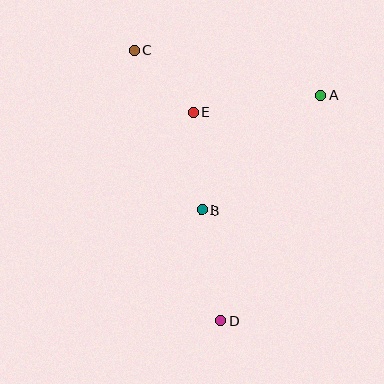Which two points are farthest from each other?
Points C and D are farthest from each other.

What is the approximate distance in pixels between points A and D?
The distance between A and D is approximately 246 pixels.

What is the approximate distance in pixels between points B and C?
The distance between B and C is approximately 174 pixels.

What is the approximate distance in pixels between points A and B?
The distance between A and B is approximately 165 pixels.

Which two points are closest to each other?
Points C and E are closest to each other.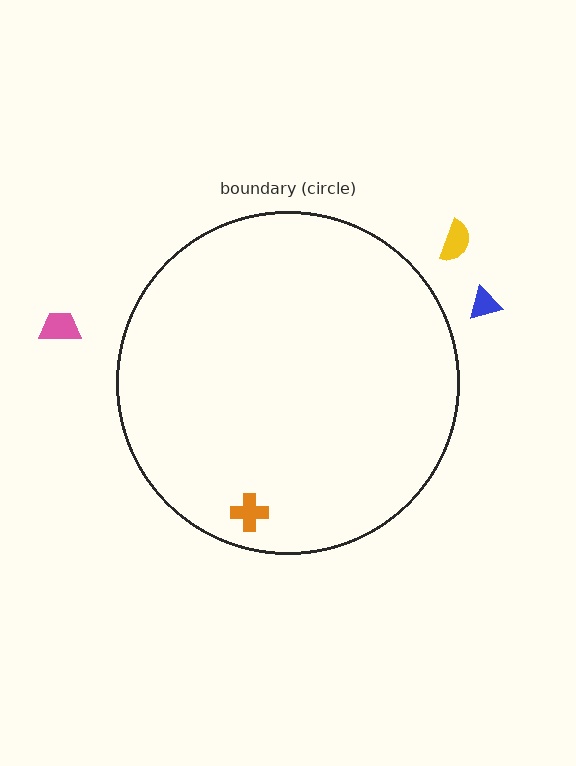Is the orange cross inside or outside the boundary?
Inside.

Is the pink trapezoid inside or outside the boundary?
Outside.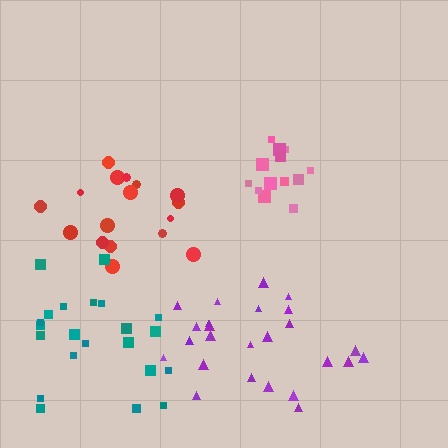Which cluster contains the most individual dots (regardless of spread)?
Purple (25).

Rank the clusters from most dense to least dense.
pink, red, purple, teal.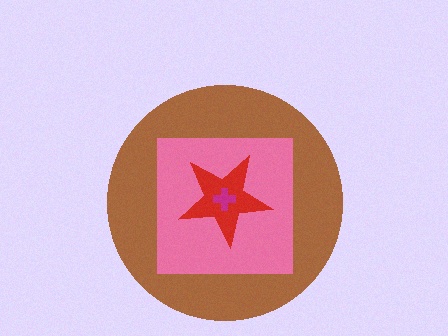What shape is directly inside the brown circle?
The pink square.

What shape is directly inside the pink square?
The red star.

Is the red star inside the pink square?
Yes.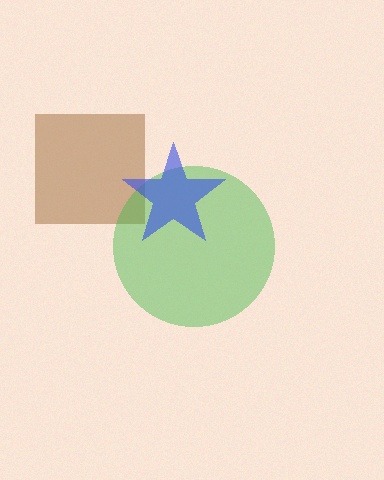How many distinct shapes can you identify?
There are 3 distinct shapes: a brown square, a green circle, a blue star.